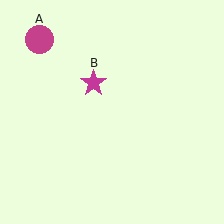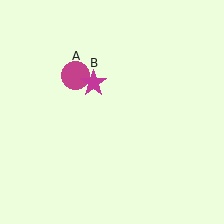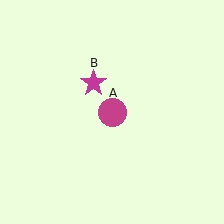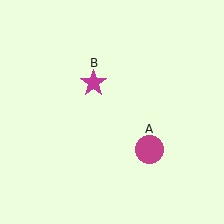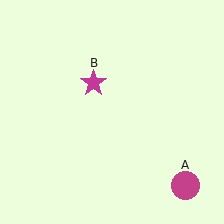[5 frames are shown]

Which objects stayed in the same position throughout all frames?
Magenta star (object B) remained stationary.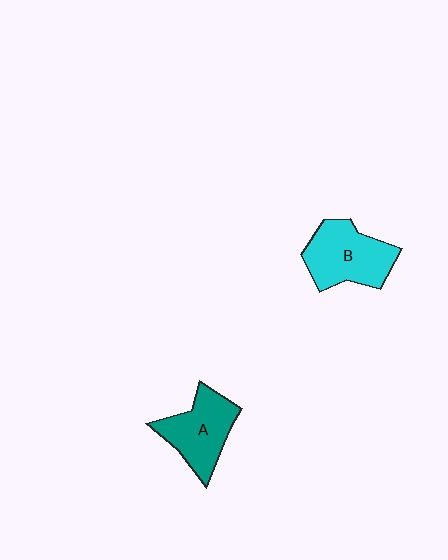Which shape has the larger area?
Shape B (cyan).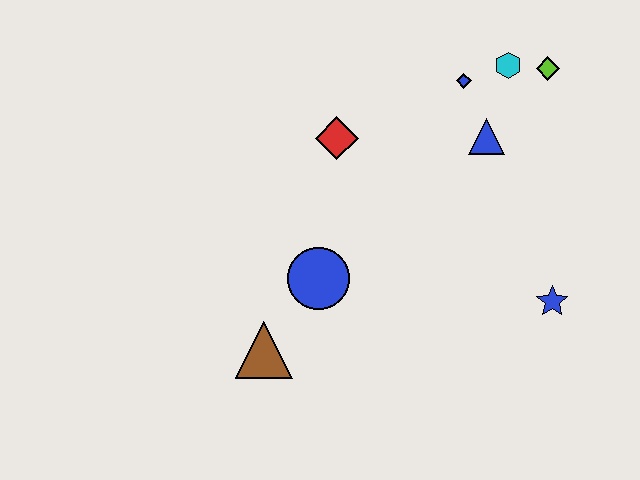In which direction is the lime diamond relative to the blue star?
The lime diamond is above the blue star.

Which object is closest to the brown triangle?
The blue circle is closest to the brown triangle.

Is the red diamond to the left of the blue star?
Yes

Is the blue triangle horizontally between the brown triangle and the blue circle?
No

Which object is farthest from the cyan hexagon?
The brown triangle is farthest from the cyan hexagon.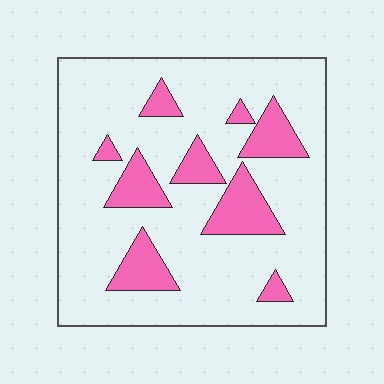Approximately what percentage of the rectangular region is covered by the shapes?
Approximately 20%.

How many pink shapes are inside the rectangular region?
9.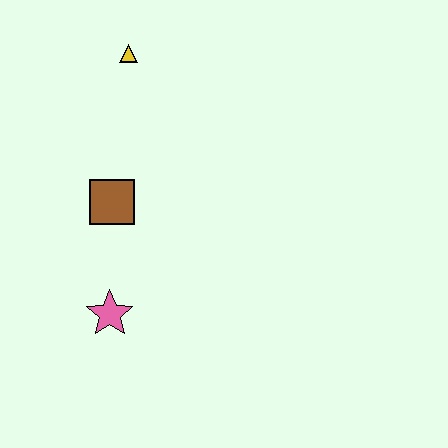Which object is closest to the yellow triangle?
The brown square is closest to the yellow triangle.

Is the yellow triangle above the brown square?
Yes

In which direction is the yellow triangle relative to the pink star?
The yellow triangle is above the pink star.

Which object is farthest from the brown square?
The yellow triangle is farthest from the brown square.